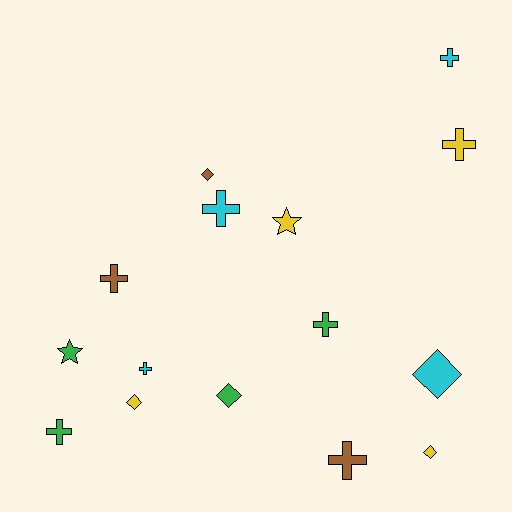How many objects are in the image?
There are 15 objects.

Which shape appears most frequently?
Cross, with 8 objects.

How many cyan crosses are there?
There are 3 cyan crosses.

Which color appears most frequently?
Cyan, with 4 objects.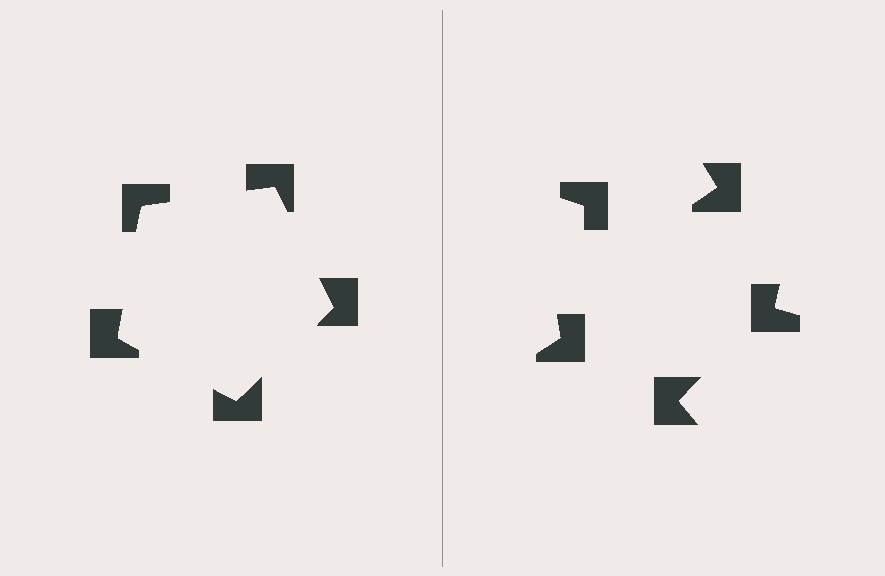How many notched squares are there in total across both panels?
10 — 5 on each side.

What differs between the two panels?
The notched squares are positioned identically on both sides; only the wedge orientations differ. On the left they align to a pentagon; on the right they are misaligned.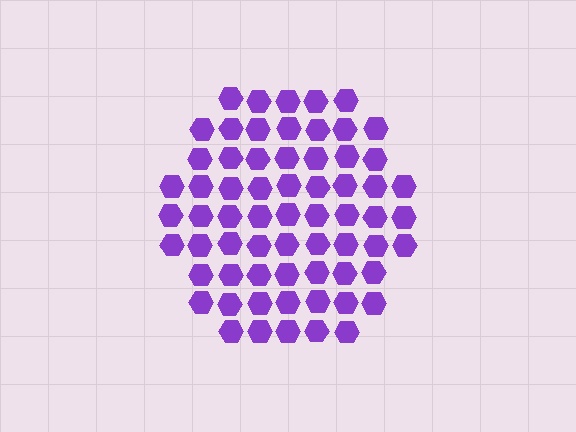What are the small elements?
The small elements are hexagons.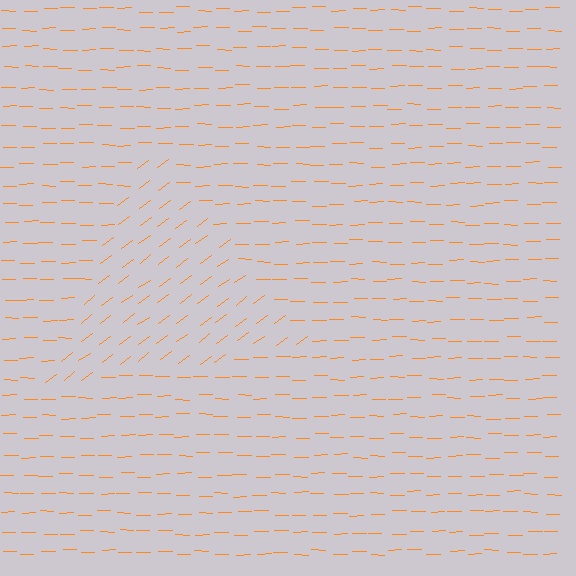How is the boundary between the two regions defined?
The boundary is defined purely by a change in line orientation (approximately 36 degrees difference). All lines are the same color and thickness.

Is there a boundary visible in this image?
Yes, there is a texture boundary formed by a change in line orientation.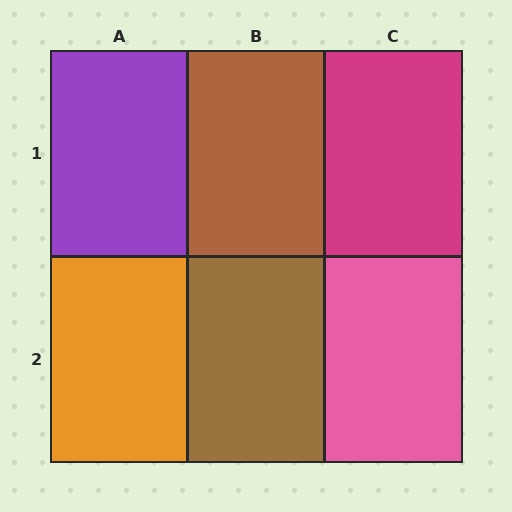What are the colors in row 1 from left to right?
Purple, brown, magenta.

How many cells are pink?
1 cell is pink.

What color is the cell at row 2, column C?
Pink.